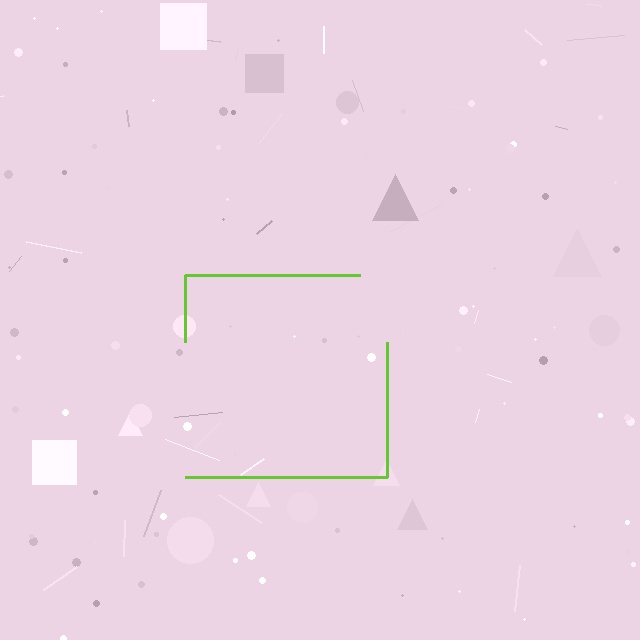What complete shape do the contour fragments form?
The contour fragments form a square.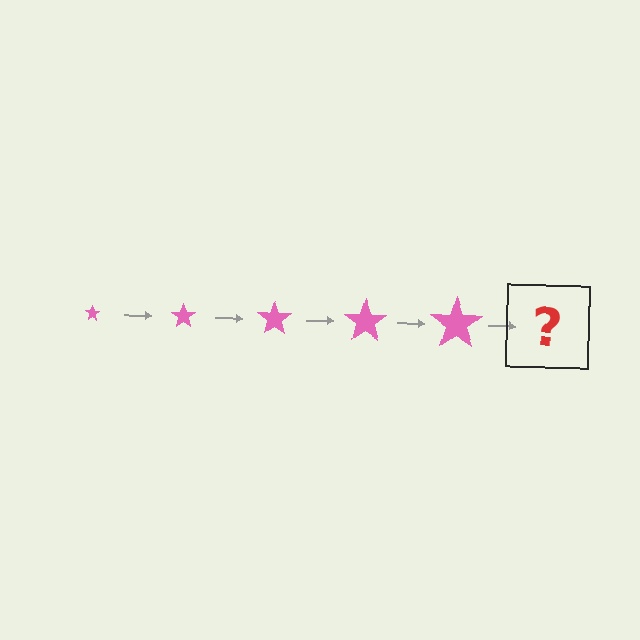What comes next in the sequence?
The next element should be a pink star, larger than the previous one.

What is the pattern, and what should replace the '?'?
The pattern is that the star gets progressively larger each step. The '?' should be a pink star, larger than the previous one.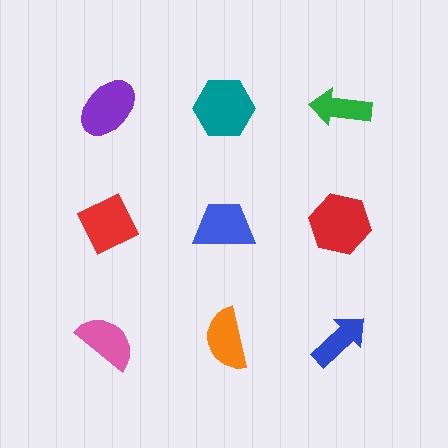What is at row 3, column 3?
A blue arrow.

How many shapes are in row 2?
3 shapes.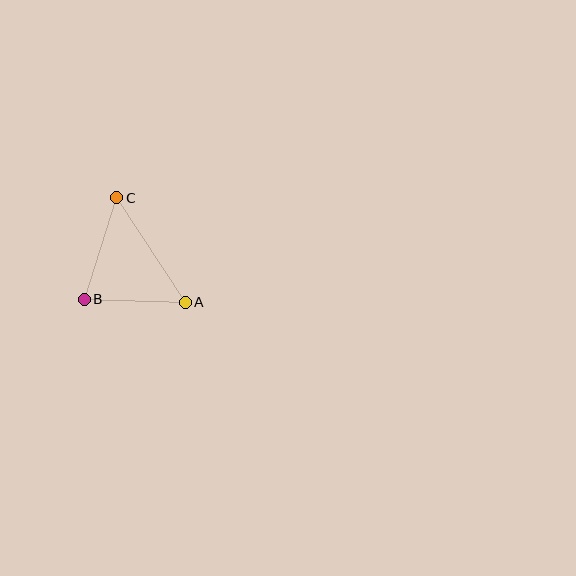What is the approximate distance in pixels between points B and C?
The distance between B and C is approximately 107 pixels.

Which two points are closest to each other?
Points A and B are closest to each other.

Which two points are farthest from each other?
Points A and C are farthest from each other.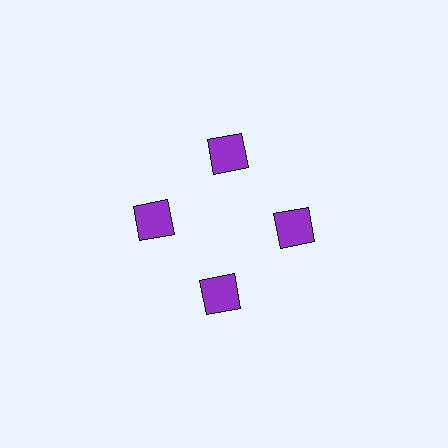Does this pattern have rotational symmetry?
Yes, this pattern has 4-fold rotational symmetry. It looks the same after rotating 90 degrees around the center.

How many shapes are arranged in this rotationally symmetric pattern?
There are 4 shapes, arranged in 4 groups of 1.